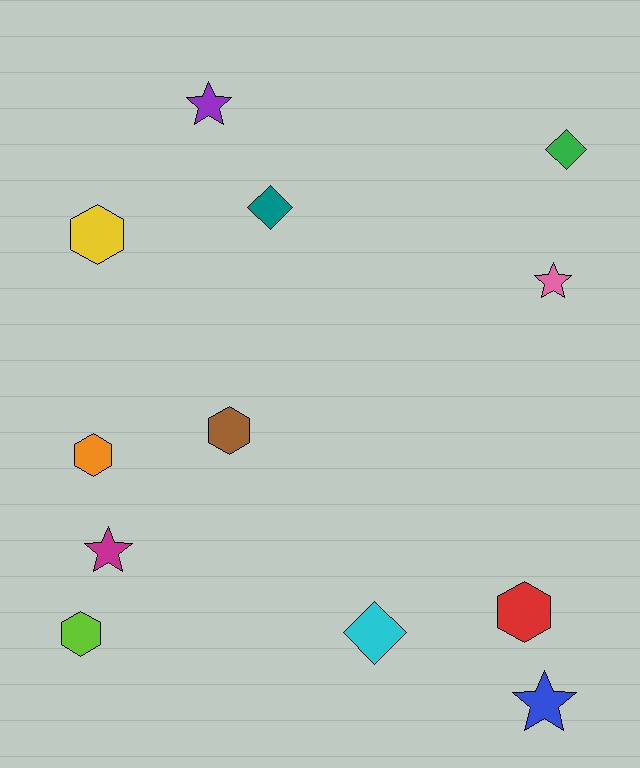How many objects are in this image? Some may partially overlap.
There are 12 objects.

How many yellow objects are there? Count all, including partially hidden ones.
There is 1 yellow object.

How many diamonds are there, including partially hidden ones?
There are 3 diamonds.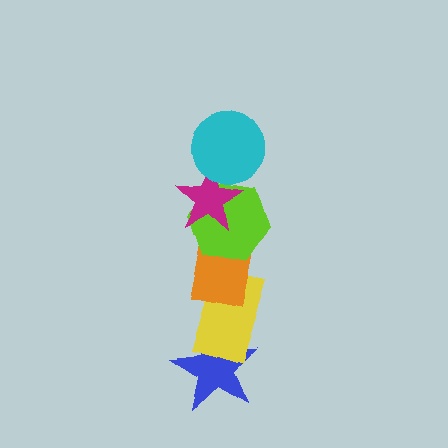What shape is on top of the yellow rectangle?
The orange rectangle is on top of the yellow rectangle.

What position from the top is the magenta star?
The magenta star is 2nd from the top.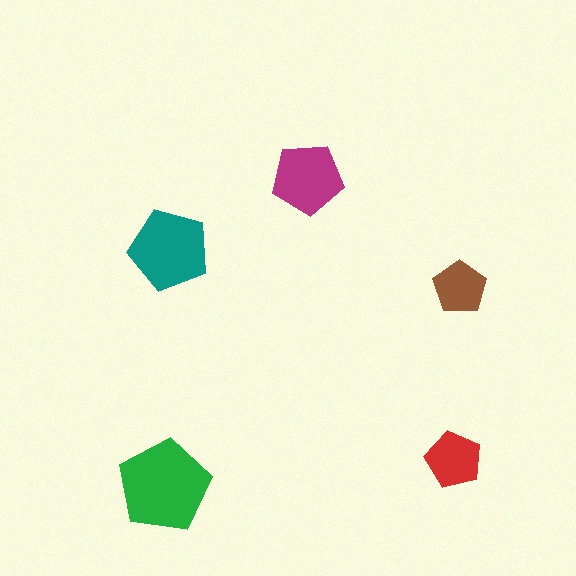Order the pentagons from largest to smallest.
the green one, the teal one, the magenta one, the red one, the brown one.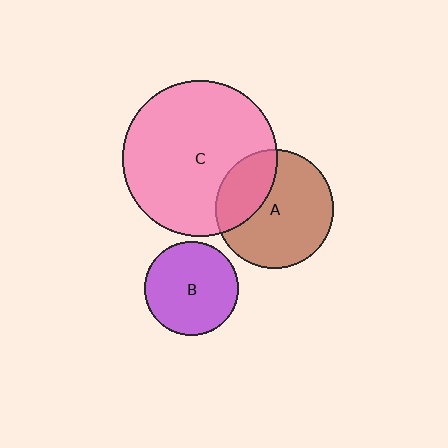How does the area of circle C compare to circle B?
Approximately 2.7 times.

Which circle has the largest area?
Circle C (pink).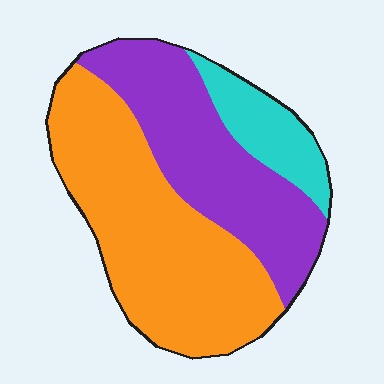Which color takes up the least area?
Cyan, at roughly 15%.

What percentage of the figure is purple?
Purple covers 36% of the figure.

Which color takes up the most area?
Orange, at roughly 50%.